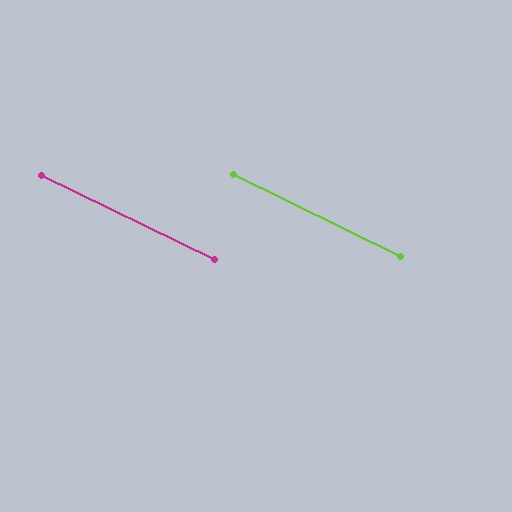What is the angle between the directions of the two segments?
Approximately 0 degrees.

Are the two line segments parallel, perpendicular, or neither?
Parallel — their directions differ by only 0.3°.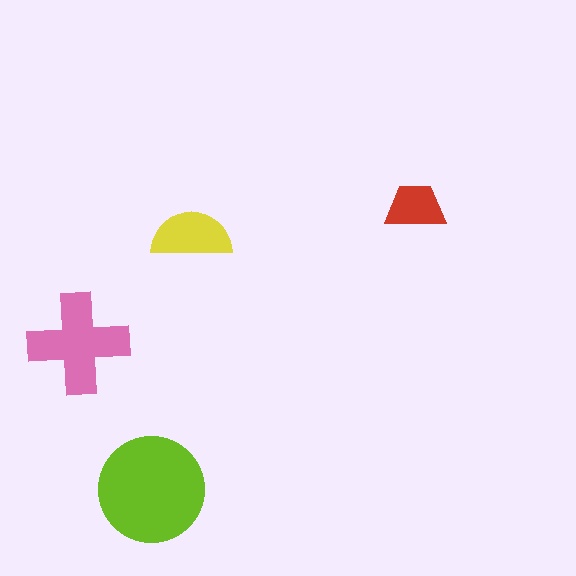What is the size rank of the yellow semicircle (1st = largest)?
3rd.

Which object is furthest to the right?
The red trapezoid is rightmost.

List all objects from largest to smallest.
The lime circle, the pink cross, the yellow semicircle, the red trapezoid.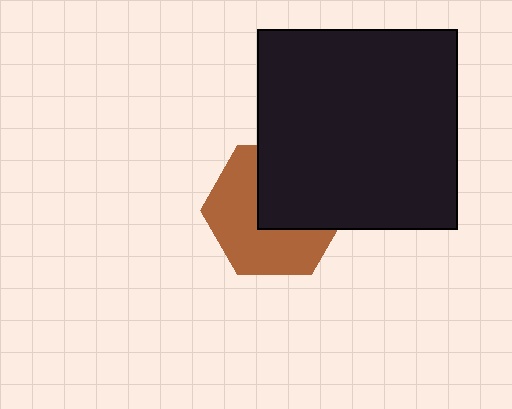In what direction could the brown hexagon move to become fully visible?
The brown hexagon could move toward the lower-left. That would shift it out from behind the black square entirely.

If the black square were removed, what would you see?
You would see the complete brown hexagon.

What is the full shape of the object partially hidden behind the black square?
The partially hidden object is a brown hexagon.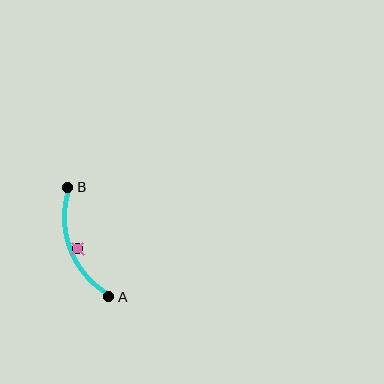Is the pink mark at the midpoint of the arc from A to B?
No — the pink mark does not lie on the arc at all. It sits slightly inside the curve.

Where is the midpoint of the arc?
The arc midpoint is the point on the curve farthest from the straight line joining A and B. It sits to the left of that line.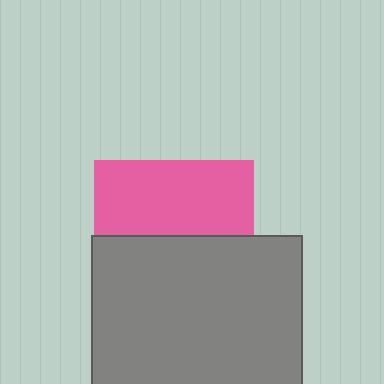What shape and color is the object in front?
The object in front is a gray rectangle.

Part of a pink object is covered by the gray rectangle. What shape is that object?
It is a square.